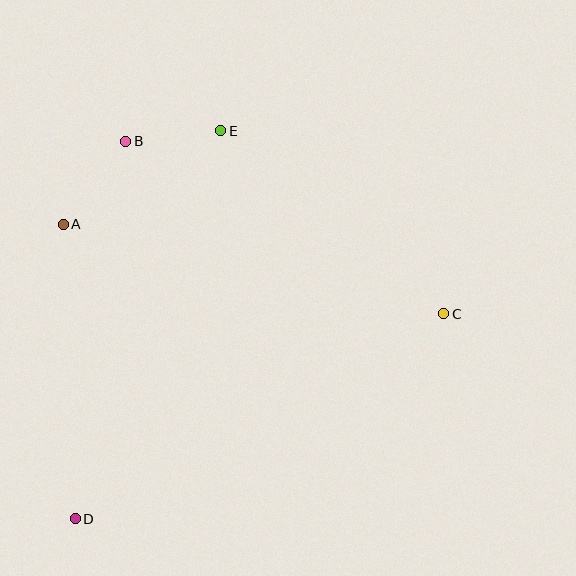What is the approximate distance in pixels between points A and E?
The distance between A and E is approximately 183 pixels.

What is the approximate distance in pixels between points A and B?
The distance between A and B is approximately 104 pixels.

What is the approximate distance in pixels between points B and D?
The distance between B and D is approximately 381 pixels.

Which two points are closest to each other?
Points B and E are closest to each other.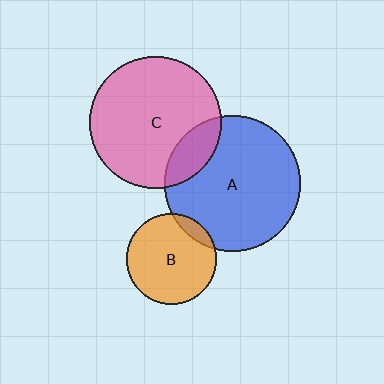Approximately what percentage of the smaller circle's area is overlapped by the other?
Approximately 15%.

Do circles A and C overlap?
Yes.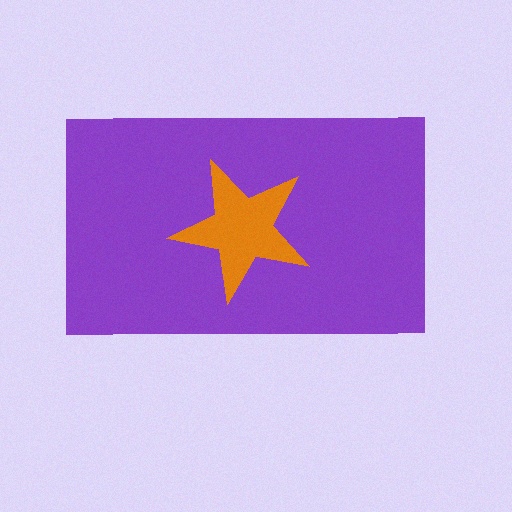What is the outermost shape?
The purple rectangle.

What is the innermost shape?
The orange star.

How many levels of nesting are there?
2.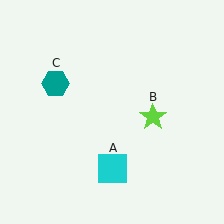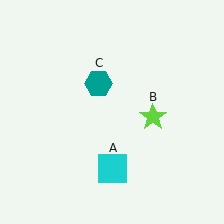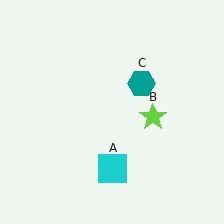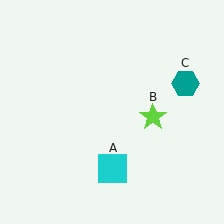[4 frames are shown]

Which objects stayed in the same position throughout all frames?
Cyan square (object A) and lime star (object B) remained stationary.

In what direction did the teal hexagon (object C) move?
The teal hexagon (object C) moved right.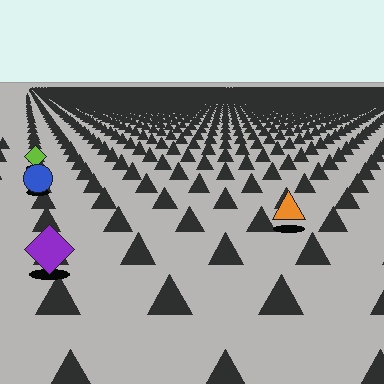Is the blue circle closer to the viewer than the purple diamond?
No. The purple diamond is closer — you can tell from the texture gradient: the ground texture is coarser near it.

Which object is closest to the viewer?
The purple diamond is closest. The texture marks near it are larger and more spread out.